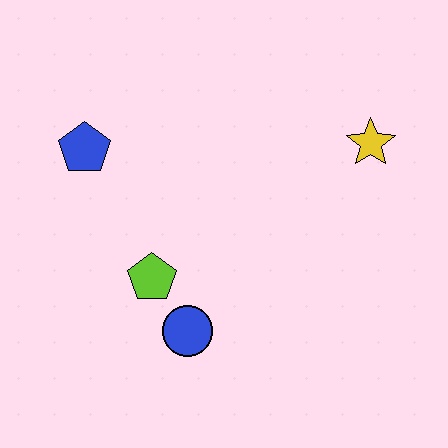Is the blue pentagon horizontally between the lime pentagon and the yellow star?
No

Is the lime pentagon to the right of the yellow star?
No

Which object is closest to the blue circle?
The lime pentagon is closest to the blue circle.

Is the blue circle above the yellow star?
No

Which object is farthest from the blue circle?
The yellow star is farthest from the blue circle.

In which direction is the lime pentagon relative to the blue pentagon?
The lime pentagon is below the blue pentagon.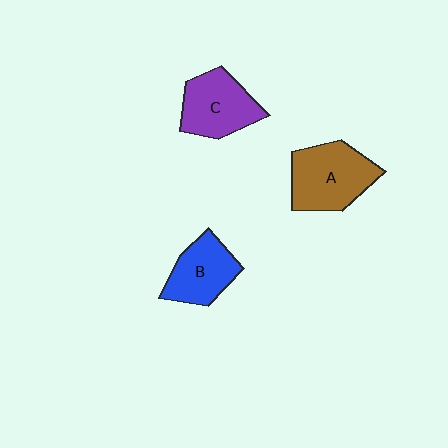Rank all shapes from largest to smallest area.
From largest to smallest: A (brown), C (purple), B (blue).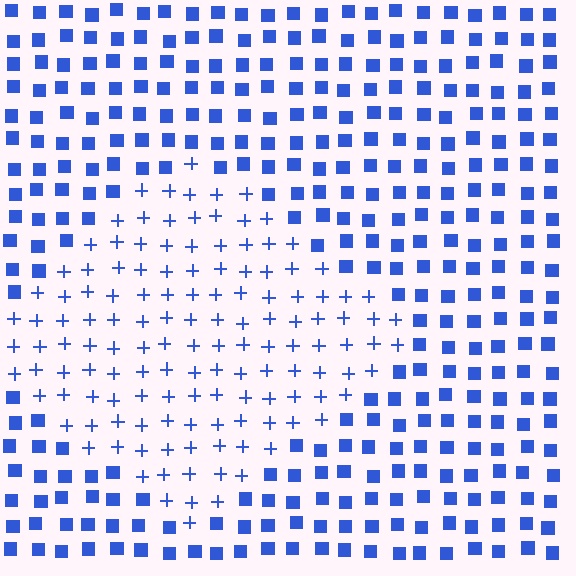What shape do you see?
I see a diamond.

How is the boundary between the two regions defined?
The boundary is defined by a change in element shape: plus signs inside vs. squares outside. All elements share the same color and spacing.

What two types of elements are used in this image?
The image uses plus signs inside the diamond region and squares outside it.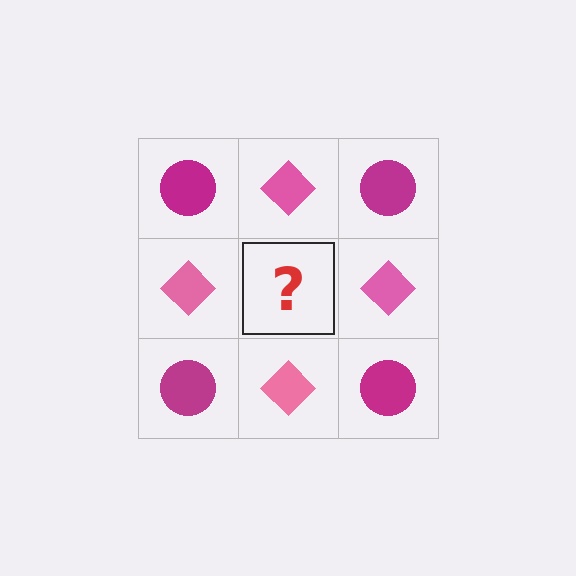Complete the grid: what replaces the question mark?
The question mark should be replaced with a magenta circle.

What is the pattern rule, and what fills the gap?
The rule is that it alternates magenta circle and pink diamond in a checkerboard pattern. The gap should be filled with a magenta circle.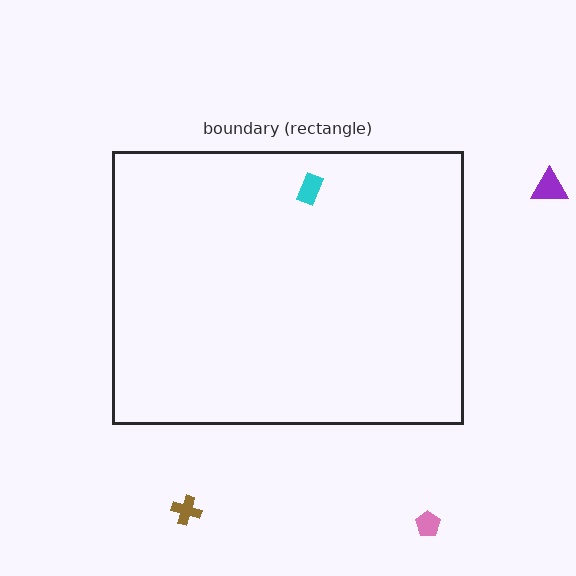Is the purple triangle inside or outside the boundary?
Outside.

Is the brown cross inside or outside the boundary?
Outside.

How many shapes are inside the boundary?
1 inside, 3 outside.